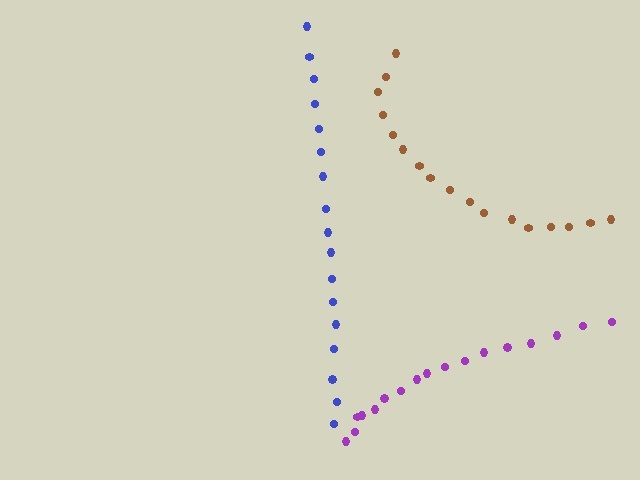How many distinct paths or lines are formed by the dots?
There are 3 distinct paths.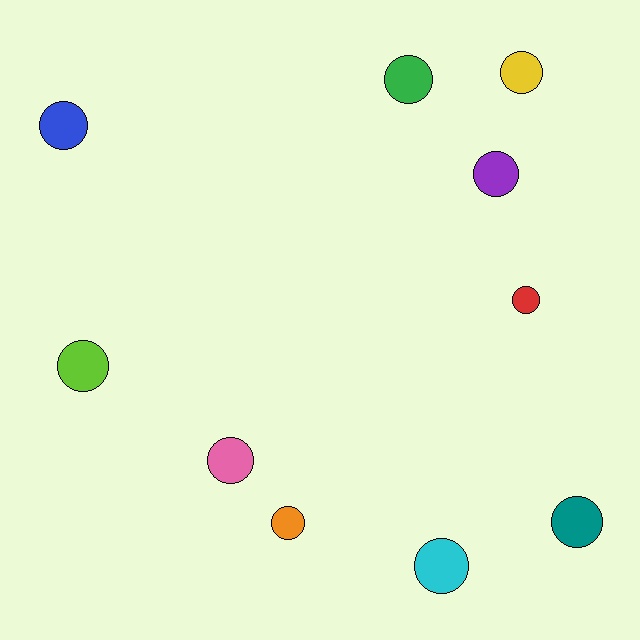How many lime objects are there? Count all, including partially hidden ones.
There is 1 lime object.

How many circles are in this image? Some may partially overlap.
There are 10 circles.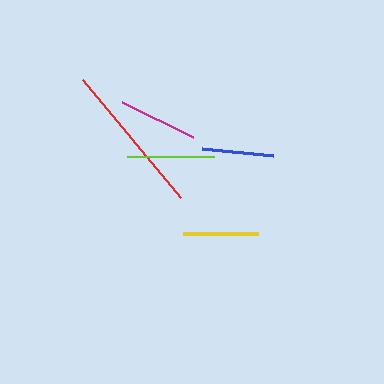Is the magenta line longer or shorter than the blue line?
The magenta line is longer than the blue line.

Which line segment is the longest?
The red line is the longest at approximately 154 pixels.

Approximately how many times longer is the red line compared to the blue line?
The red line is approximately 2.2 times the length of the blue line.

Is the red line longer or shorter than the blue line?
The red line is longer than the blue line.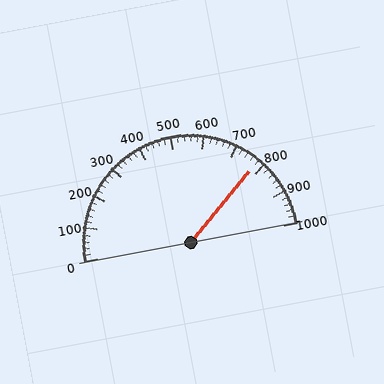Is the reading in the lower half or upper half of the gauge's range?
The reading is in the upper half of the range (0 to 1000).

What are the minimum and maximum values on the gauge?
The gauge ranges from 0 to 1000.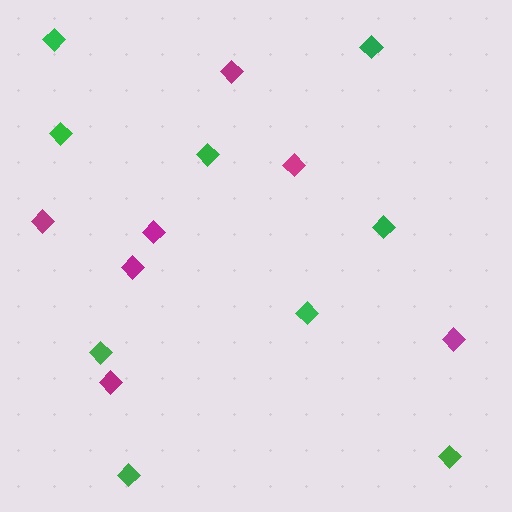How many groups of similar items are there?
There are 2 groups: one group of magenta diamonds (7) and one group of green diamonds (9).